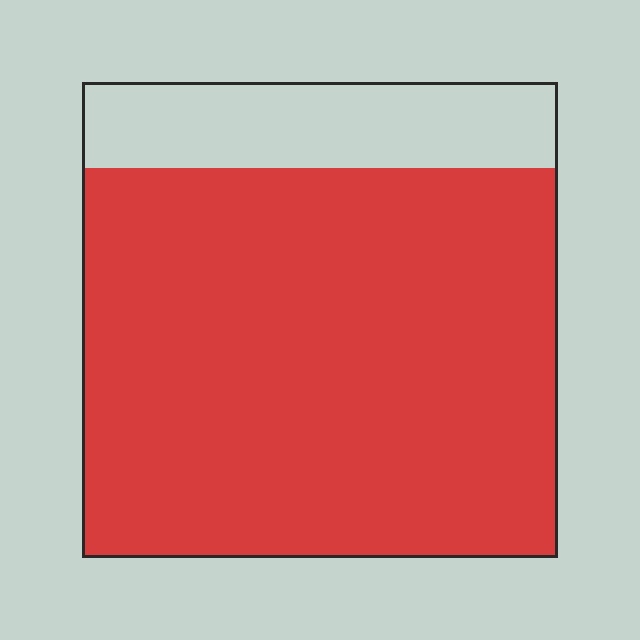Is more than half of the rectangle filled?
Yes.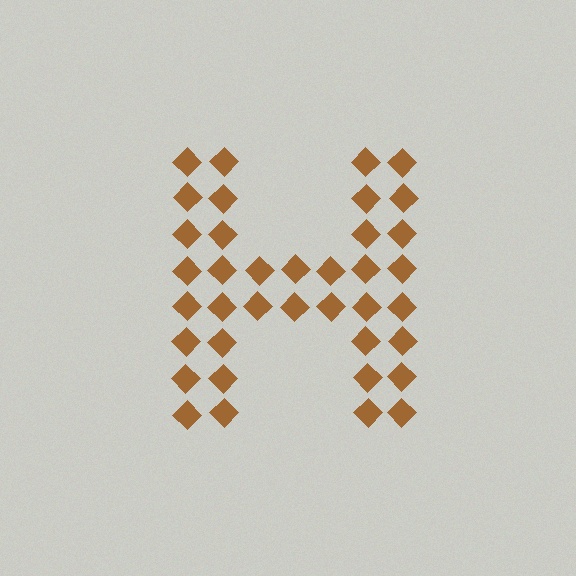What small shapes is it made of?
It is made of small diamonds.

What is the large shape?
The large shape is the letter H.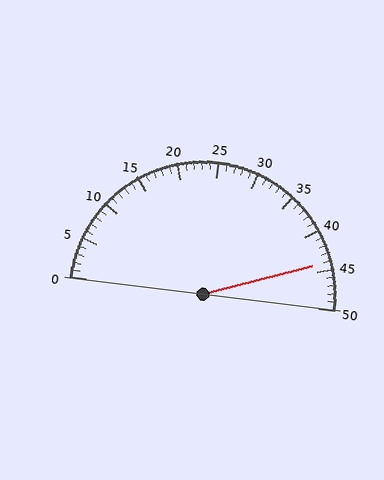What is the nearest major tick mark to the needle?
The nearest major tick mark is 45.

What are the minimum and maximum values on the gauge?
The gauge ranges from 0 to 50.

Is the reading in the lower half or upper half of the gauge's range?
The reading is in the upper half of the range (0 to 50).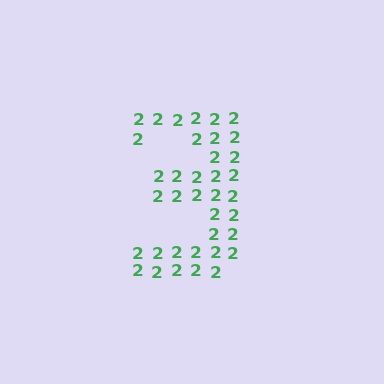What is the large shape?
The large shape is the digit 3.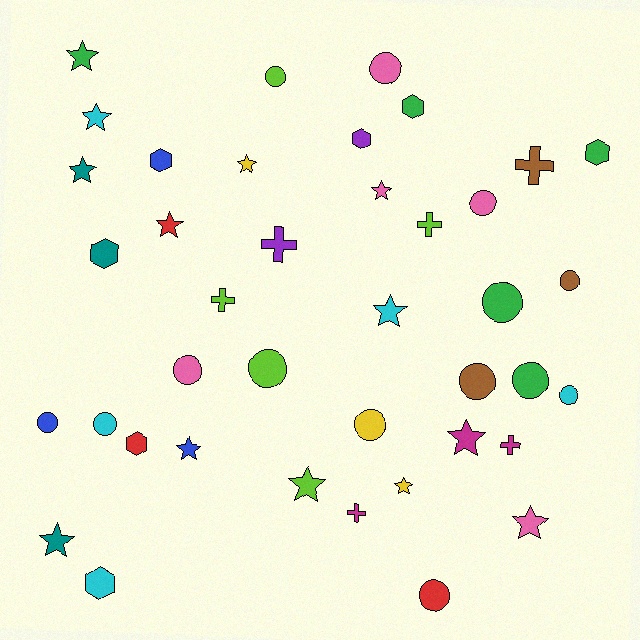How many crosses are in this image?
There are 6 crosses.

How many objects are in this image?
There are 40 objects.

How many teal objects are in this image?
There are 3 teal objects.